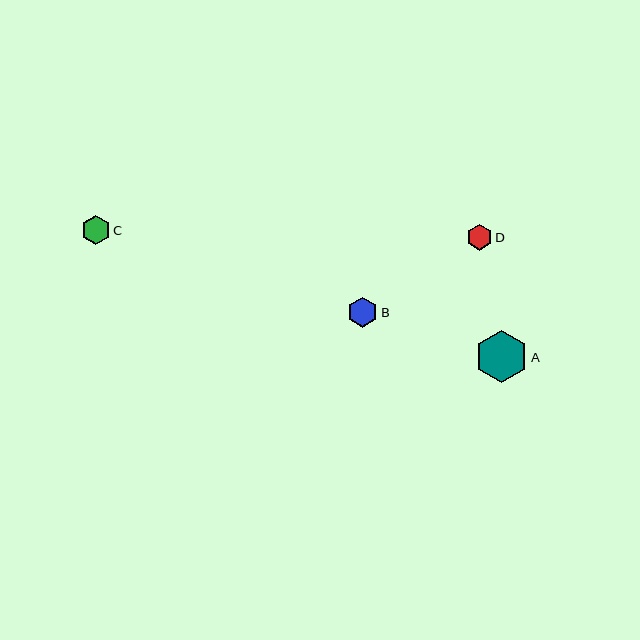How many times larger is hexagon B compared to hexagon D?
Hexagon B is approximately 1.2 times the size of hexagon D.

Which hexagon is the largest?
Hexagon A is the largest with a size of approximately 53 pixels.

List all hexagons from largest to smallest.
From largest to smallest: A, B, C, D.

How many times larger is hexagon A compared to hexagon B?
Hexagon A is approximately 1.8 times the size of hexagon B.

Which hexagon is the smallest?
Hexagon D is the smallest with a size of approximately 26 pixels.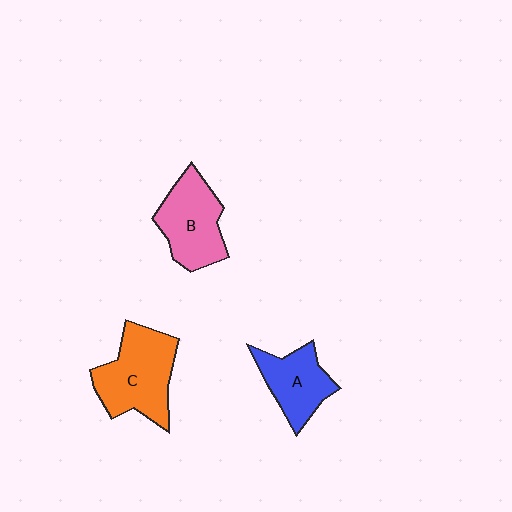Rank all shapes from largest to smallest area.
From largest to smallest: C (orange), B (pink), A (blue).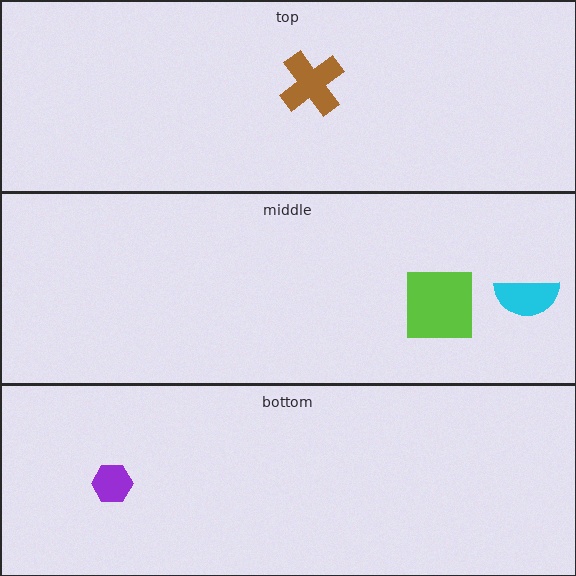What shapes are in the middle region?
The lime square, the cyan semicircle.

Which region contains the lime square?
The middle region.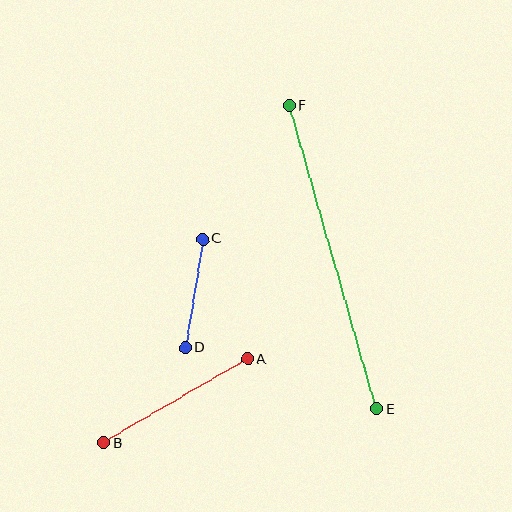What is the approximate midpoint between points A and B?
The midpoint is at approximately (176, 401) pixels.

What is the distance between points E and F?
The distance is approximately 315 pixels.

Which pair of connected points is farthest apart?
Points E and F are farthest apart.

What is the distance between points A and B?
The distance is approximately 166 pixels.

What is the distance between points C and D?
The distance is approximately 110 pixels.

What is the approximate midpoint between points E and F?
The midpoint is at approximately (333, 257) pixels.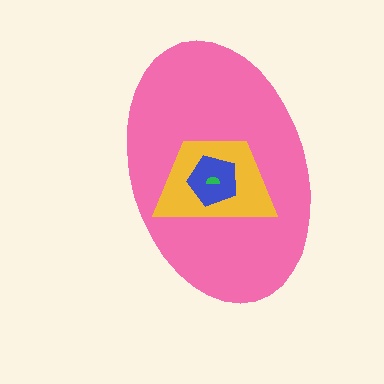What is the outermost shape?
The pink ellipse.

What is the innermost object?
The green semicircle.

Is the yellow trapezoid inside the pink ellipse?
Yes.